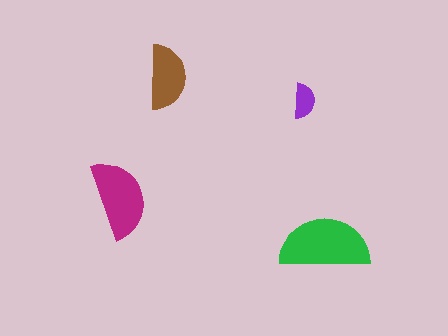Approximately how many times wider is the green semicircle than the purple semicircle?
About 2.5 times wider.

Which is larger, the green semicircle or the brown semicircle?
The green one.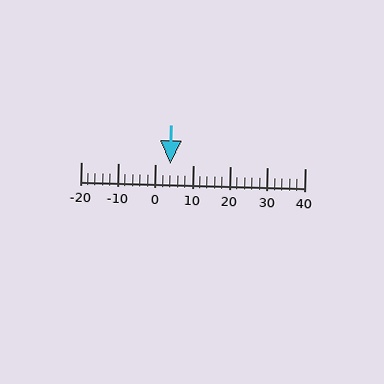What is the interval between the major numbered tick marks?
The major tick marks are spaced 10 units apart.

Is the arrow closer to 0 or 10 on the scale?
The arrow is closer to 0.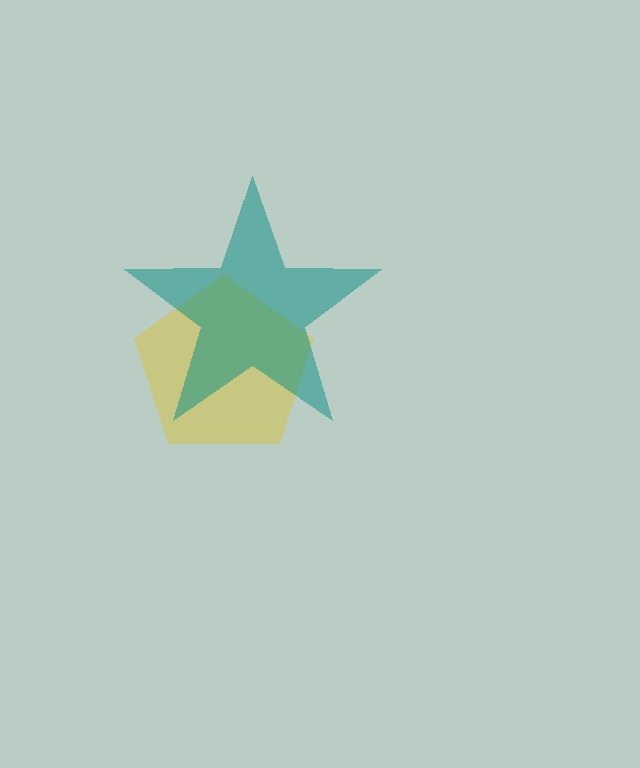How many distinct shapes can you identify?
There are 2 distinct shapes: a yellow pentagon, a teal star.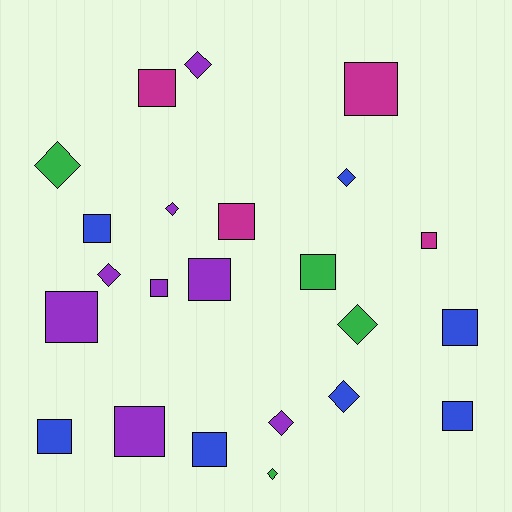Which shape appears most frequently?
Square, with 14 objects.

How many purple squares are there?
There are 4 purple squares.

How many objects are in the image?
There are 23 objects.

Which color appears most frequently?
Purple, with 8 objects.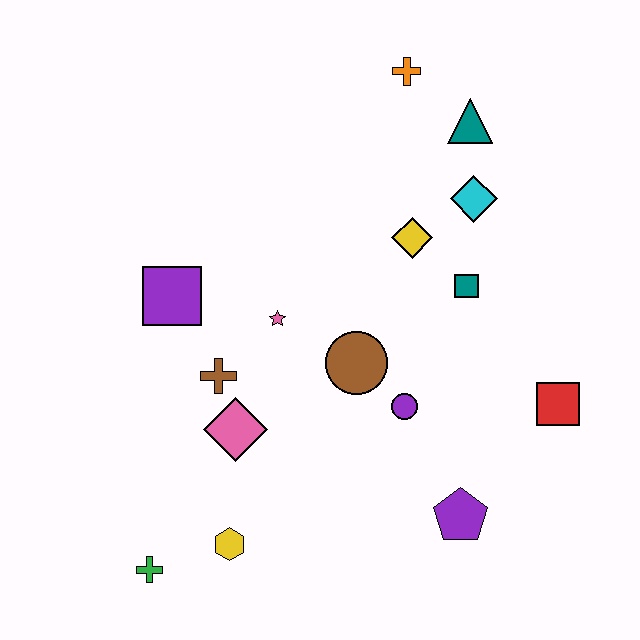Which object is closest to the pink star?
The brown cross is closest to the pink star.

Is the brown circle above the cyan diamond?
No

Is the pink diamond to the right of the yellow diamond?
No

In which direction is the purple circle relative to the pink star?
The purple circle is to the right of the pink star.